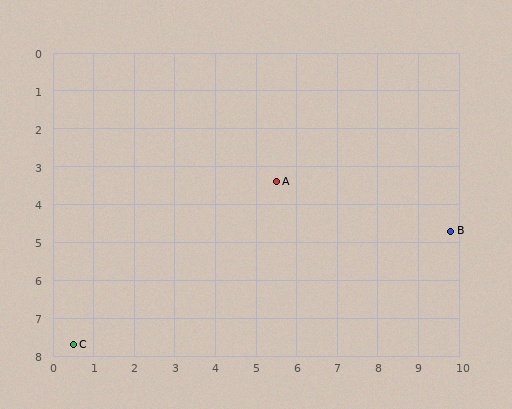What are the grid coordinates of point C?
Point C is at approximately (0.5, 7.7).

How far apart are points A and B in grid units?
Points A and B are about 4.5 grid units apart.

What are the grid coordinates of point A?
Point A is at approximately (5.5, 3.4).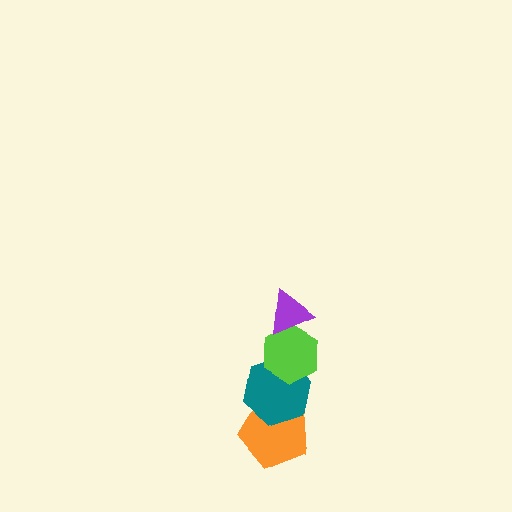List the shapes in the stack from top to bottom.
From top to bottom: the purple triangle, the lime hexagon, the teal hexagon, the orange pentagon.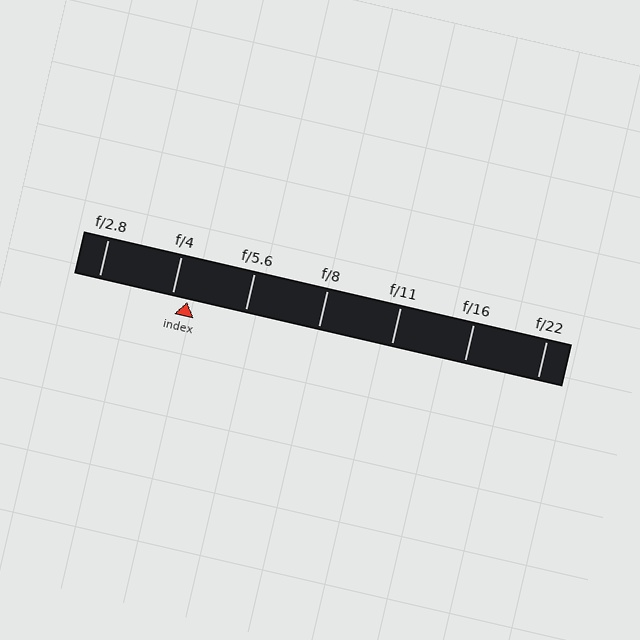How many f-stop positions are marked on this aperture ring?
There are 7 f-stop positions marked.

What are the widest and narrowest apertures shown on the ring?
The widest aperture shown is f/2.8 and the narrowest is f/22.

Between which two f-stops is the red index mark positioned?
The index mark is between f/4 and f/5.6.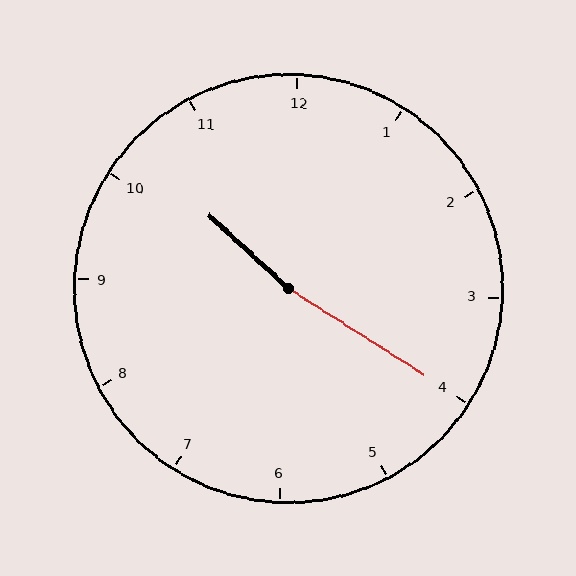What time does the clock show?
10:20.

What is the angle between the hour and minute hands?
Approximately 170 degrees.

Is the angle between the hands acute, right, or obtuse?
It is obtuse.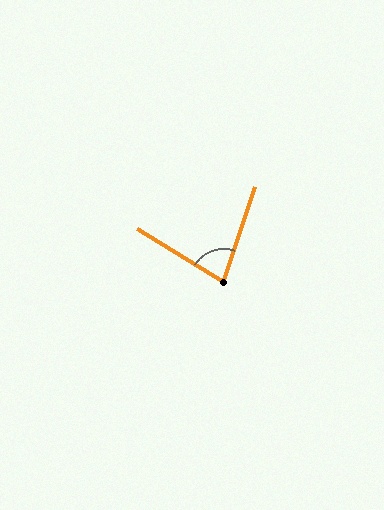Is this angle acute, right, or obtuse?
It is acute.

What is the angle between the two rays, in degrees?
Approximately 76 degrees.